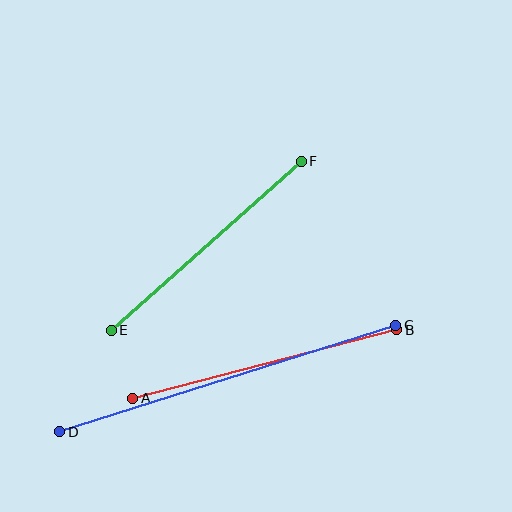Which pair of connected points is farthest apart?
Points C and D are farthest apart.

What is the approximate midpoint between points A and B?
The midpoint is at approximately (265, 364) pixels.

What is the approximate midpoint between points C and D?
The midpoint is at approximately (228, 379) pixels.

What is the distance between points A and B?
The distance is approximately 273 pixels.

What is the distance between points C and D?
The distance is approximately 352 pixels.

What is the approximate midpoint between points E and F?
The midpoint is at approximately (206, 246) pixels.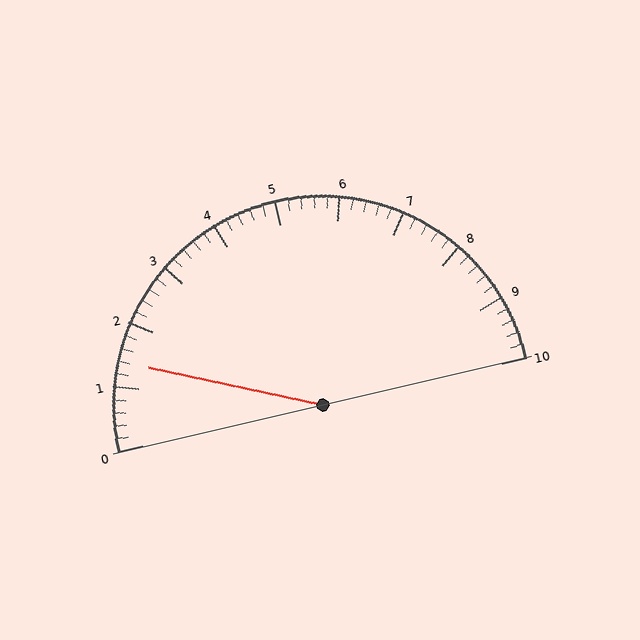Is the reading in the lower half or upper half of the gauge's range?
The reading is in the lower half of the range (0 to 10).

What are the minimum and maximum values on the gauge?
The gauge ranges from 0 to 10.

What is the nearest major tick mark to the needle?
The nearest major tick mark is 1.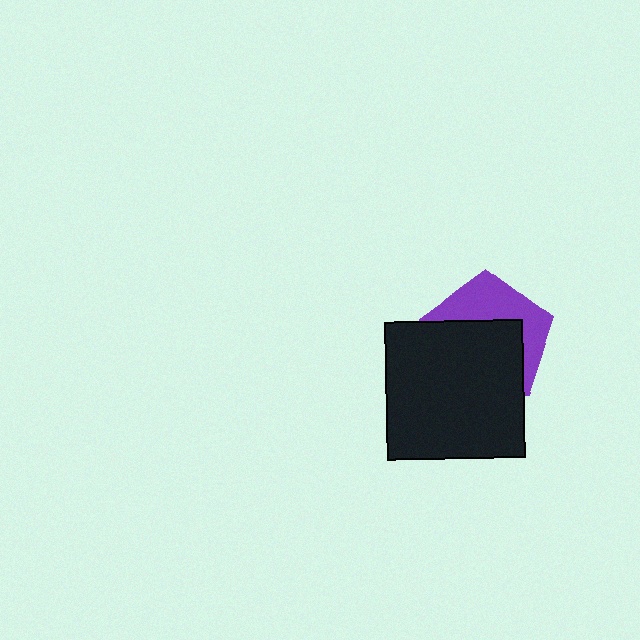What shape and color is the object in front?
The object in front is a black square.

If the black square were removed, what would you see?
You would see the complete purple pentagon.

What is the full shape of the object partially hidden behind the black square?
The partially hidden object is a purple pentagon.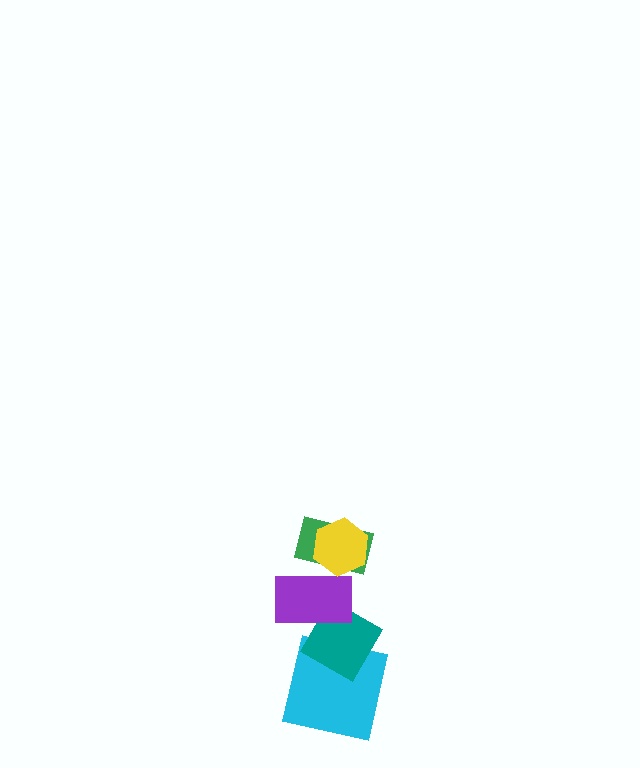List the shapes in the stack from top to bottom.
From top to bottom: the yellow hexagon, the green rectangle, the purple rectangle, the teal diamond, the cyan square.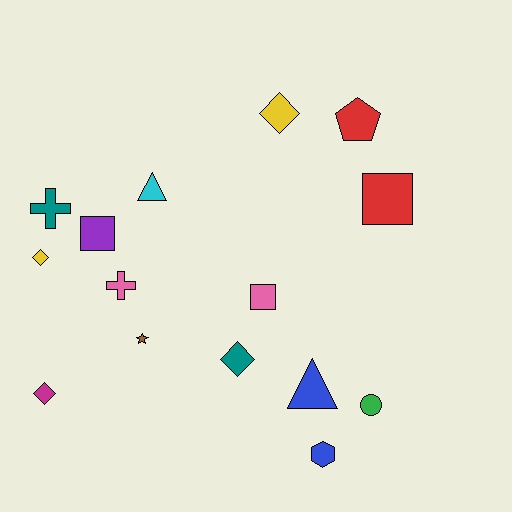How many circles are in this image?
There is 1 circle.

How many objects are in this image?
There are 15 objects.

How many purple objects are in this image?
There is 1 purple object.